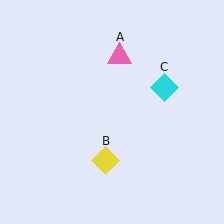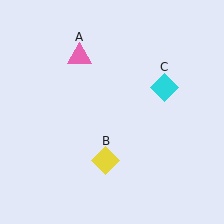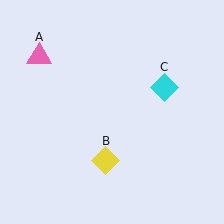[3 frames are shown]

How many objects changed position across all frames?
1 object changed position: pink triangle (object A).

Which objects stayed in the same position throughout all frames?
Yellow diamond (object B) and cyan diamond (object C) remained stationary.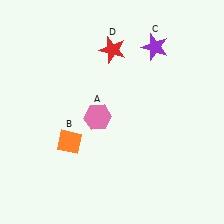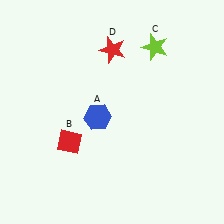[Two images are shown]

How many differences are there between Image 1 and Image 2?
There are 3 differences between the two images.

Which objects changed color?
A changed from pink to blue. B changed from orange to red. C changed from purple to lime.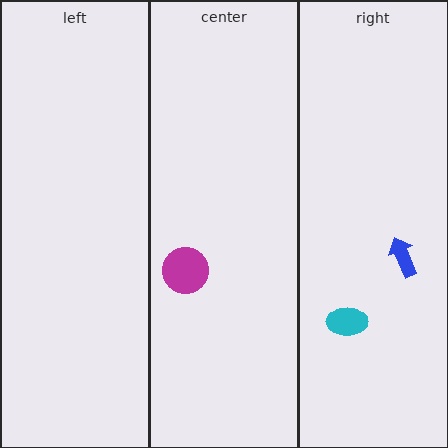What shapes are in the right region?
The cyan ellipse, the blue arrow.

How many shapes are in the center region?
1.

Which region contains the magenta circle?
The center region.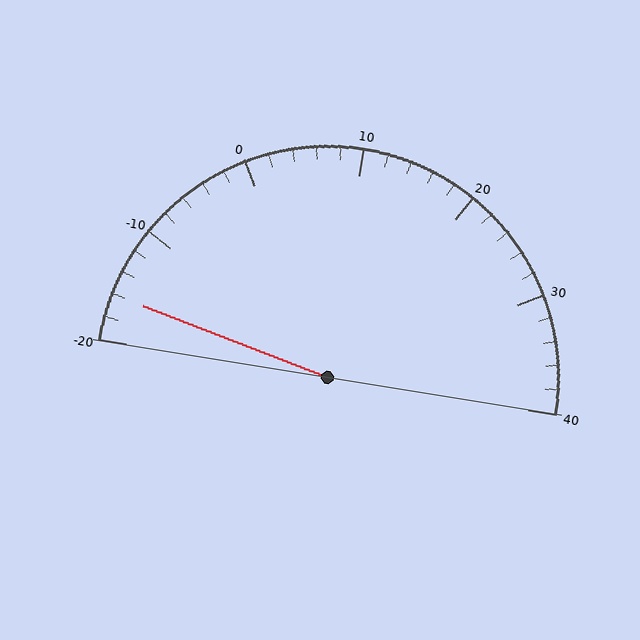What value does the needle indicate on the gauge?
The needle indicates approximately -16.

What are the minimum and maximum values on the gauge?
The gauge ranges from -20 to 40.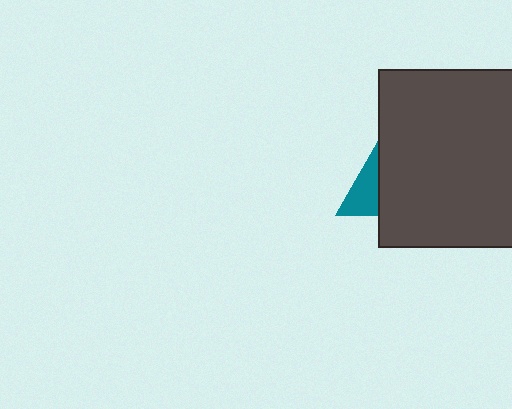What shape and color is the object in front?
The object in front is a dark gray rectangle.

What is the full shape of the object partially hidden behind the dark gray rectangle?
The partially hidden object is a teal triangle.